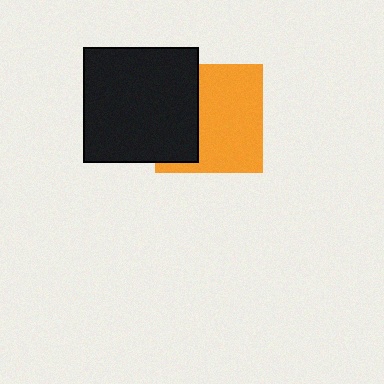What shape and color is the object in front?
The object in front is a black square.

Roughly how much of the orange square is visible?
About half of it is visible (roughly 63%).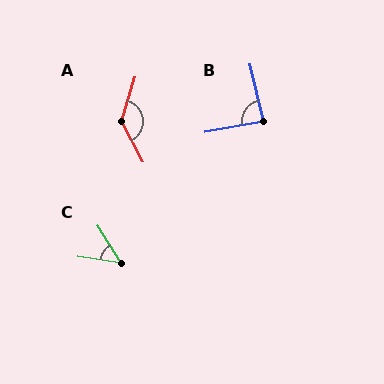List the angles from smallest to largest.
C (50°), B (87°), A (135°).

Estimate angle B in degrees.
Approximately 87 degrees.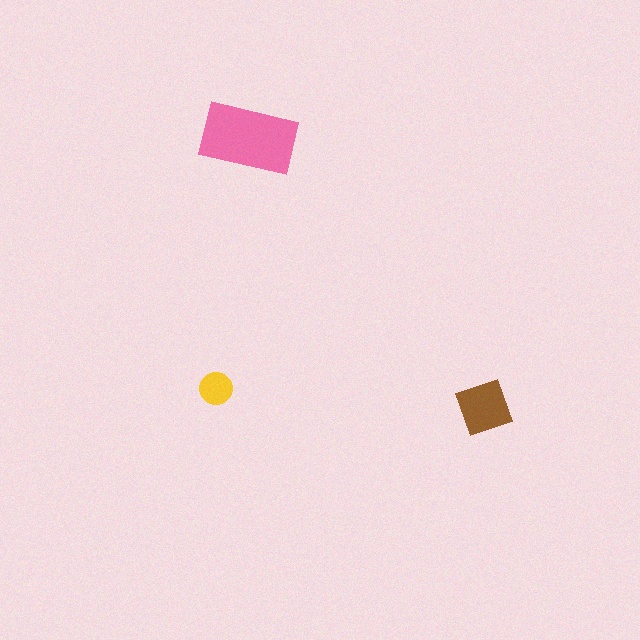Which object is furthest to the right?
The brown diamond is rightmost.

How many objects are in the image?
There are 3 objects in the image.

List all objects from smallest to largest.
The yellow circle, the brown diamond, the pink rectangle.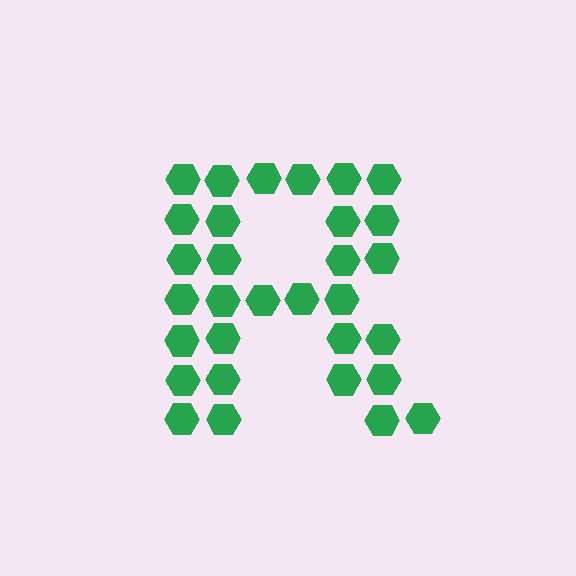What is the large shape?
The large shape is the letter R.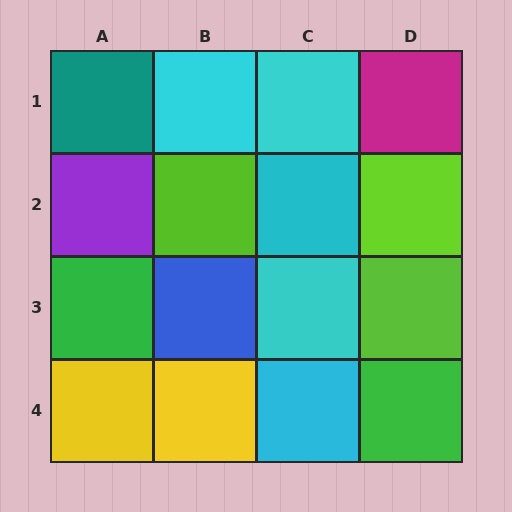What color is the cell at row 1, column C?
Cyan.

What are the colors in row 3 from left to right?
Green, blue, cyan, lime.